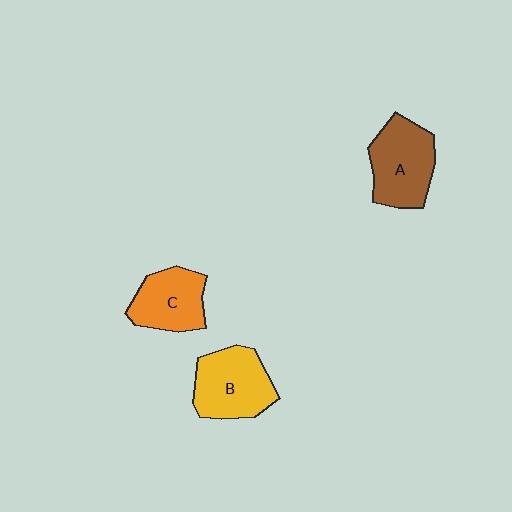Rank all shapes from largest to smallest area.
From largest to smallest: A (brown), B (yellow), C (orange).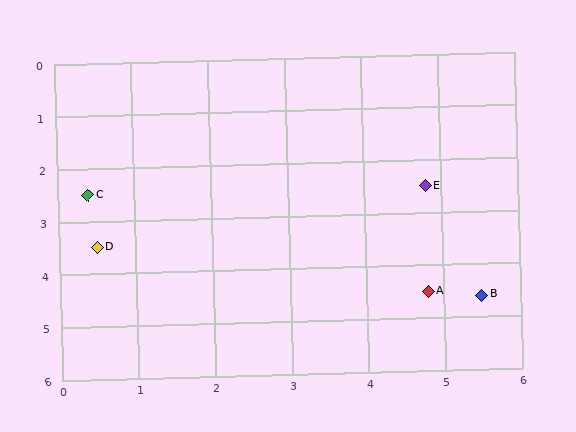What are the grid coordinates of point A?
Point A is at approximately (4.8, 4.5).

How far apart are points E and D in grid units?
Points E and D are about 4.4 grid units apart.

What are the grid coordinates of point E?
Point E is at approximately (4.8, 2.5).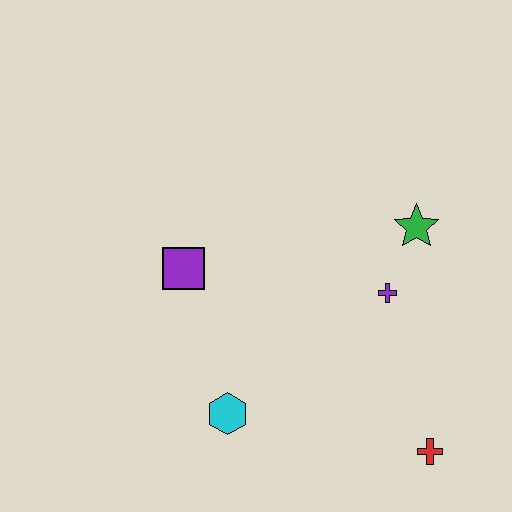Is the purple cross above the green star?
No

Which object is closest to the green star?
The purple cross is closest to the green star.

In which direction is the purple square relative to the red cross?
The purple square is to the left of the red cross.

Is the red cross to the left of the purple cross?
No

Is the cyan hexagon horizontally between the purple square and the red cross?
Yes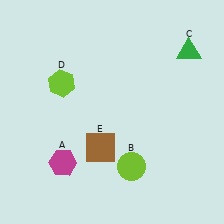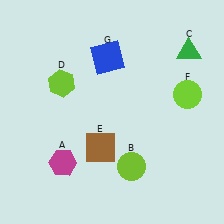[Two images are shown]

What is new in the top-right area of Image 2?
A lime circle (F) was added in the top-right area of Image 2.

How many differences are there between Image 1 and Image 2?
There are 2 differences between the two images.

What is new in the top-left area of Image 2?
A blue square (G) was added in the top-left area of Image 2.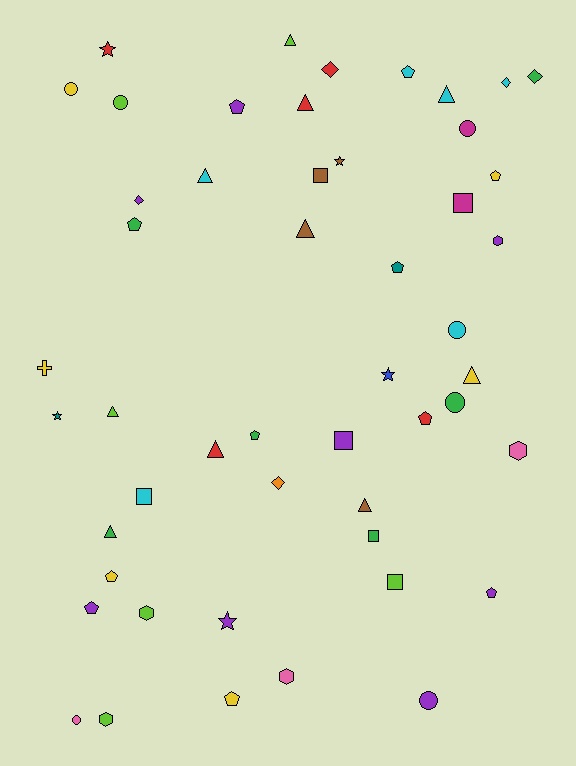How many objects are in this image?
There are 50 objects.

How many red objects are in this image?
There are 5 red objects.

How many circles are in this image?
There are 7 circles.